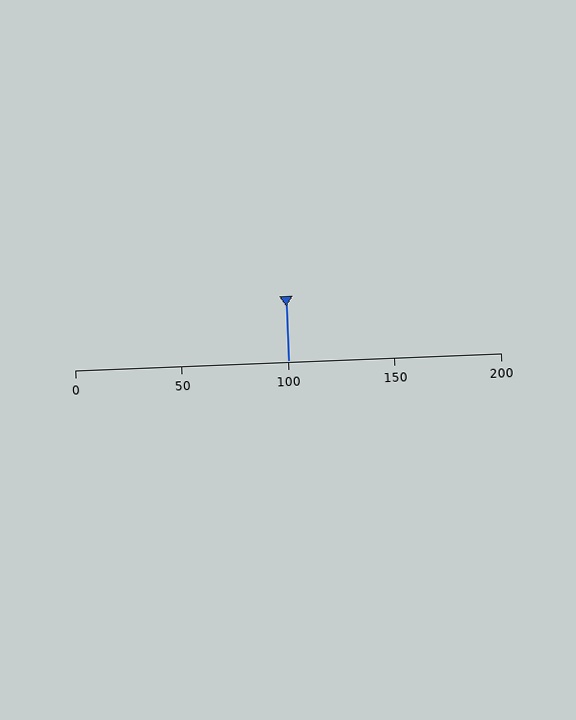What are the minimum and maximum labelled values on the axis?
The axis runs from 0 to 200.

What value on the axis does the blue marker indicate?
The marker indicates approximately 100.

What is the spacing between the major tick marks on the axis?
The major ticks are spaced 50 apart.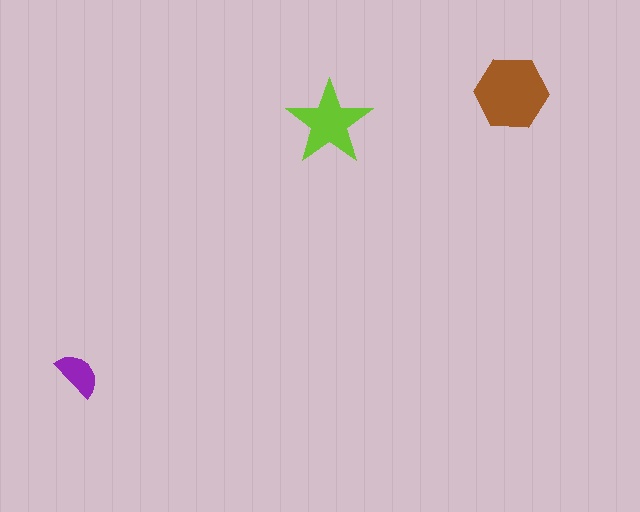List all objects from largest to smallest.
The brown hexagon, the lime star, the purple semicircle.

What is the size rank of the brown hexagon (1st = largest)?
1st.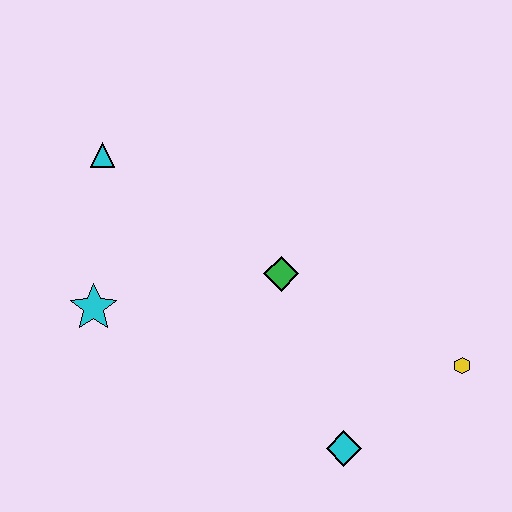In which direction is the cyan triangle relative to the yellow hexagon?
The cyan triangle is to the left of the yellow hexagon.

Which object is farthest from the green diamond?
The cyan triangle is farthest from the green diamond.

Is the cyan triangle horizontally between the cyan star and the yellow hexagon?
Yes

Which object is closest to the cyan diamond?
The yellow hexagon is closest to the cyan diamond.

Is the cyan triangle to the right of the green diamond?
No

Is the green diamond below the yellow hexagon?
No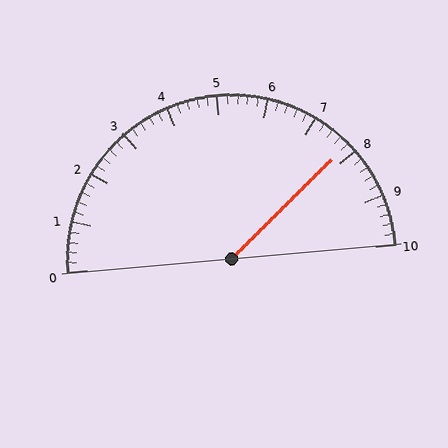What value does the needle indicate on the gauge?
The needle indicates approximately 7.8.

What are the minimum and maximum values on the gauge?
The gauge ranges from 0 to 10.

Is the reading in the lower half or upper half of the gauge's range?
The reading is in the upper half of the range (0 to 10).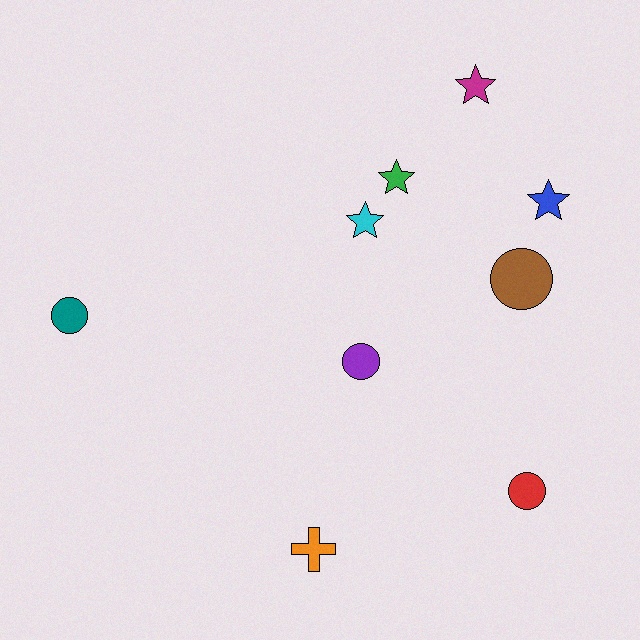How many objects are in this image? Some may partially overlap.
There are 9 objects.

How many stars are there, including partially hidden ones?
There are 4 stars.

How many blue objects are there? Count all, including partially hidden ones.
There is 1 blue object.